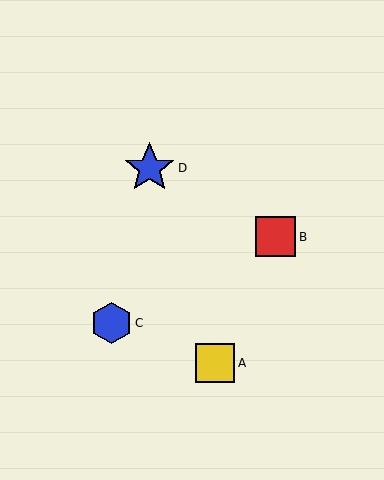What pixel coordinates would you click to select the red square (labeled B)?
Click at (276, 237) to select the red square B.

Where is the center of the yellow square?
The center of the yellow square is at (215, 363).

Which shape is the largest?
The blue star (labeled D) is the largest.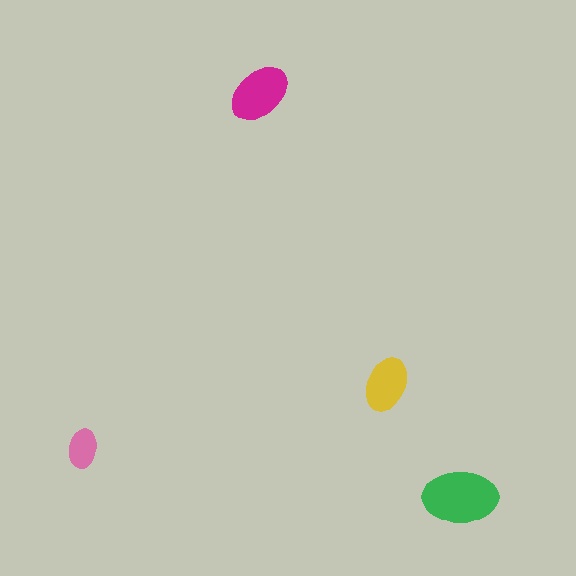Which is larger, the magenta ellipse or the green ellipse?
The green one.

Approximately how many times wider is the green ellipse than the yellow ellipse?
About 1.5 times wider.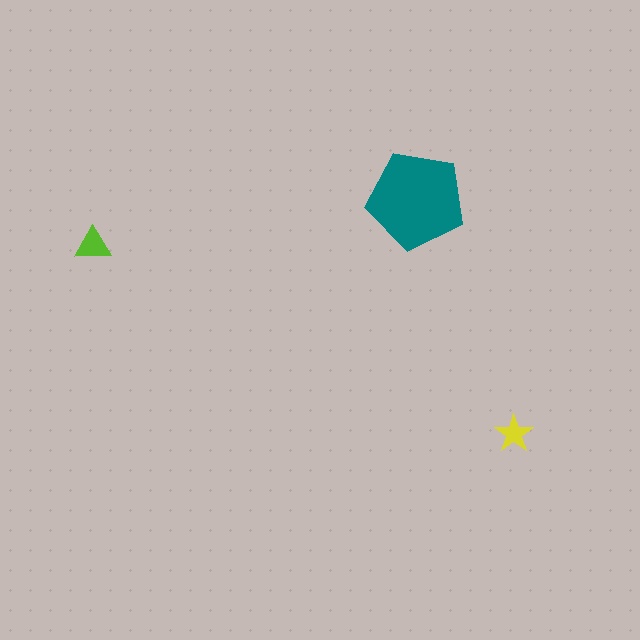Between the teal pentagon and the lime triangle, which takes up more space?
The teal pentagon.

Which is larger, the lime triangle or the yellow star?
The lime triangle.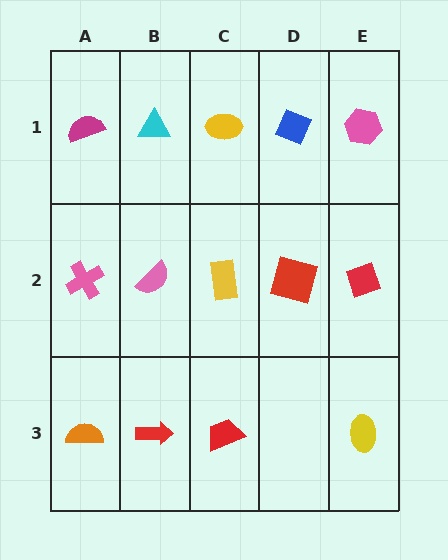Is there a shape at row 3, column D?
No, that cell is empty.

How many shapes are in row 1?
5 shapes.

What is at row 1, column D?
A blue diamond.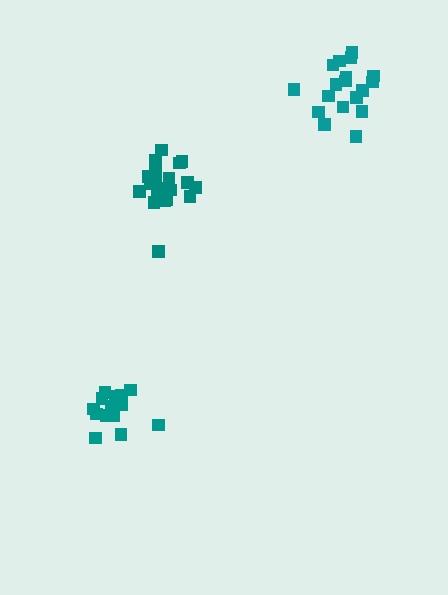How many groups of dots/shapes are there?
There are 3 groups.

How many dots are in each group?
Group 1: 18 dots, Group 2: 15 dots, Group 3: 21 dots (54 total).